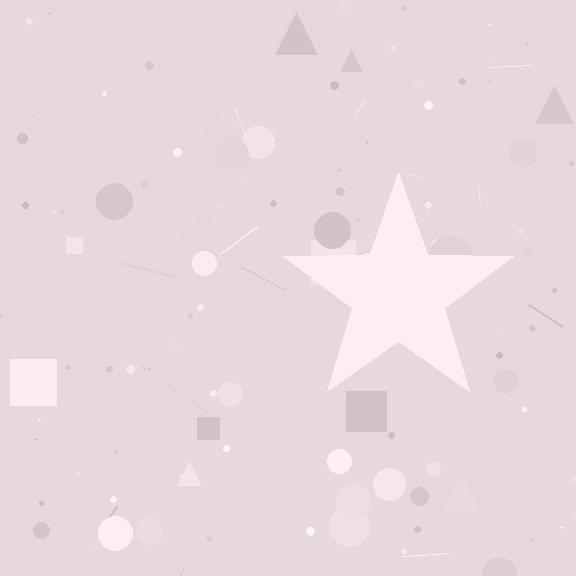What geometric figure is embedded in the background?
A star is embedded in the background.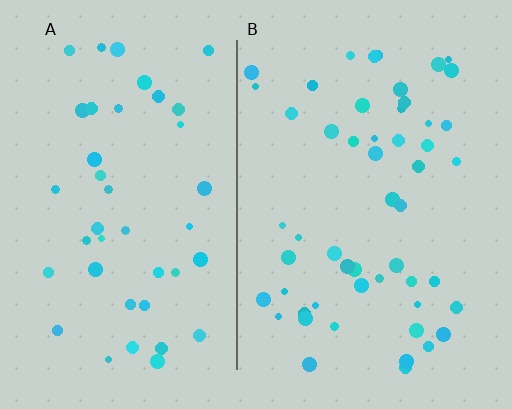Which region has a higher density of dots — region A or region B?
B (the right).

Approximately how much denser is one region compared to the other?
Approximately 1.3× — region B over region A.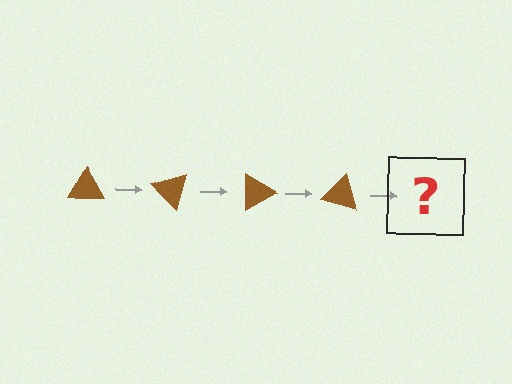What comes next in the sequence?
The next element should be a brown triangle rotated 180 degrees.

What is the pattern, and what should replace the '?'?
The pattern is that the triangle rotates 45 degrees each step. The '?' should be a brown triangle rotated 180 degrees.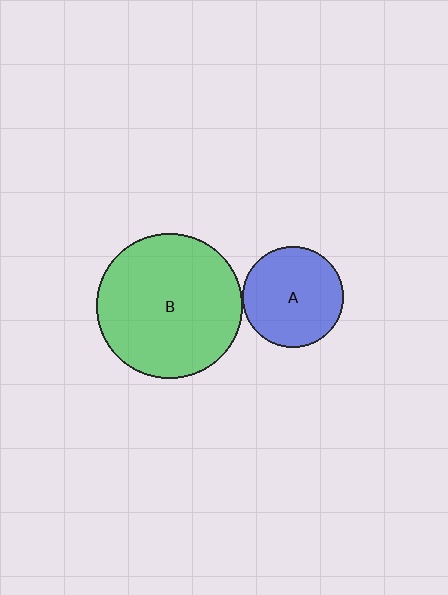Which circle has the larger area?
Circle B (green).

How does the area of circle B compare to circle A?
Approximately 2.1 times.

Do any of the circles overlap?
No, none of the circles overlap.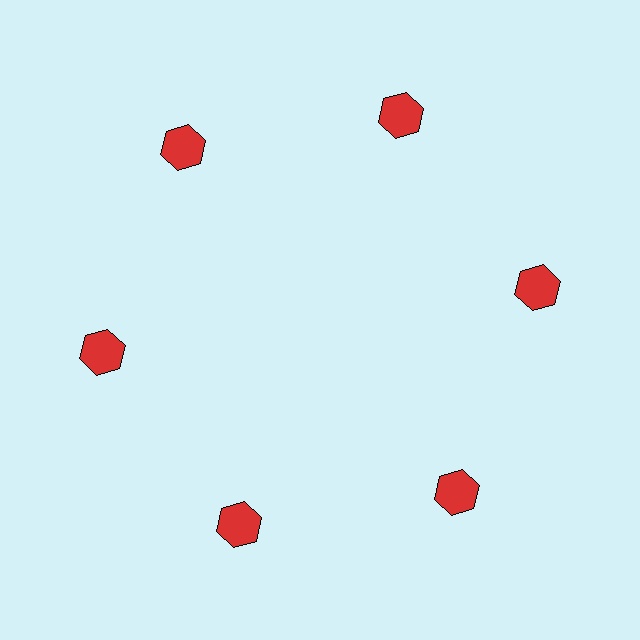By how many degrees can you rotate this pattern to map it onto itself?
The pattern maps onto itself every 60 degrees of rotation.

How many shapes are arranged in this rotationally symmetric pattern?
There are 6 shapes, arranged in 6 groups of 1.